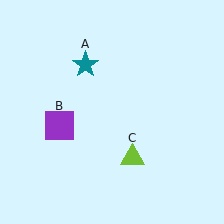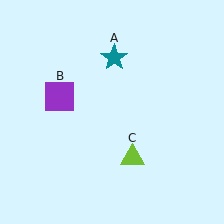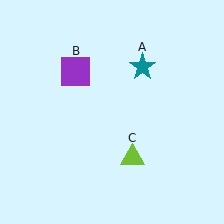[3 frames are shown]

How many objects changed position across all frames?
2 objects changed position: teal star (object A), purple square (object B).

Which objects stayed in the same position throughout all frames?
Lime triangle (object C) remained stationary.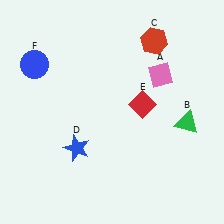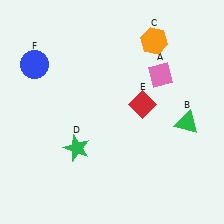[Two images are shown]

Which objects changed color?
C changed from red to orange. D changed from blue to green.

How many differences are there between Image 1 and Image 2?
There are 2 differences between the two images.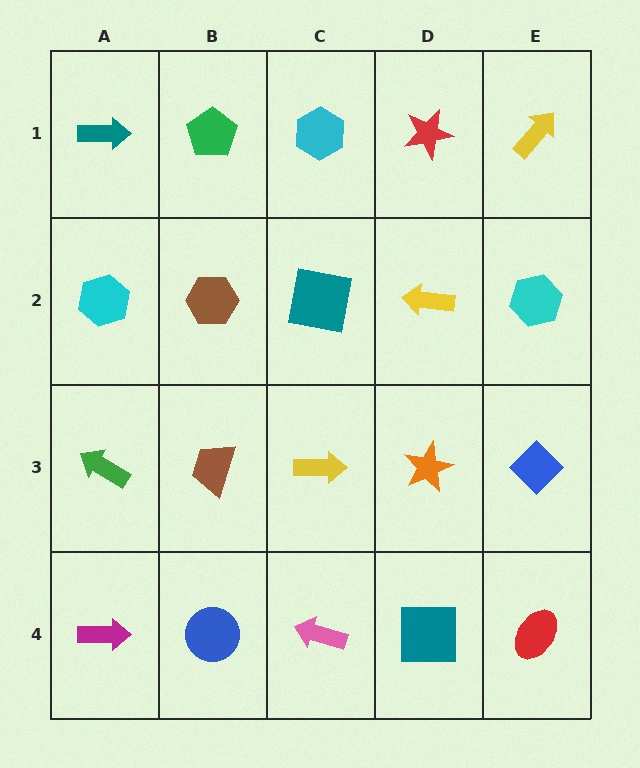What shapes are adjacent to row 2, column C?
A cyan hexagon (row 1, column C), a yellow arrow (row 3, column C), a brown hexagon (row 2, column B), a yellow arrow (row 2, column D).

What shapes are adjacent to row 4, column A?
A green arrow (row 3, column A), a blue circle (row 4, column B).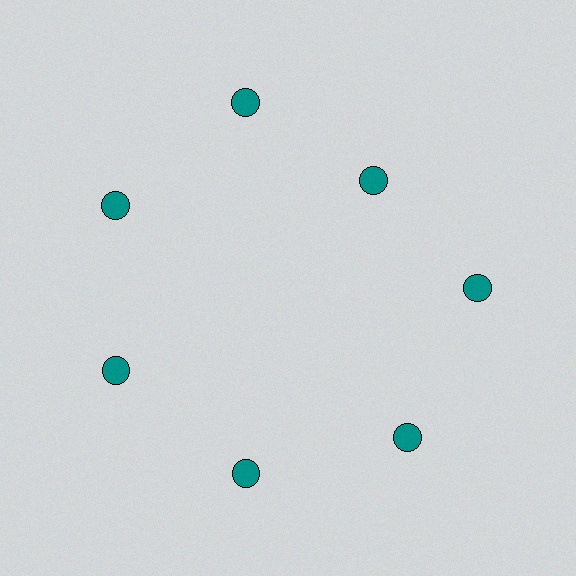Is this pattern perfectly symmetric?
No. The 7 teal circles are arranged in a ring, but one element near the 1 o'clock position is pulled inward toward the center, breaking the 7-fold rotational symmetry.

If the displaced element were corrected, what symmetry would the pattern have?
It would have 7-fold rotational symmetry — the pattern would map onto itself every 51 degrees.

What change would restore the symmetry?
The symmetry would be restored by moving it outward, back onto the ring so that all 7 circles sit at equal angles and equal distance from the center.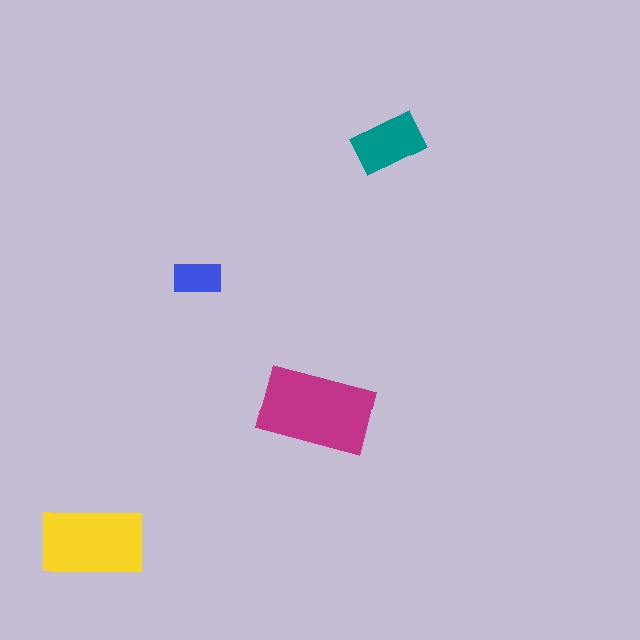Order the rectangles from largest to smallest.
the magenta one, the yellow one, the teal one, the blue one.